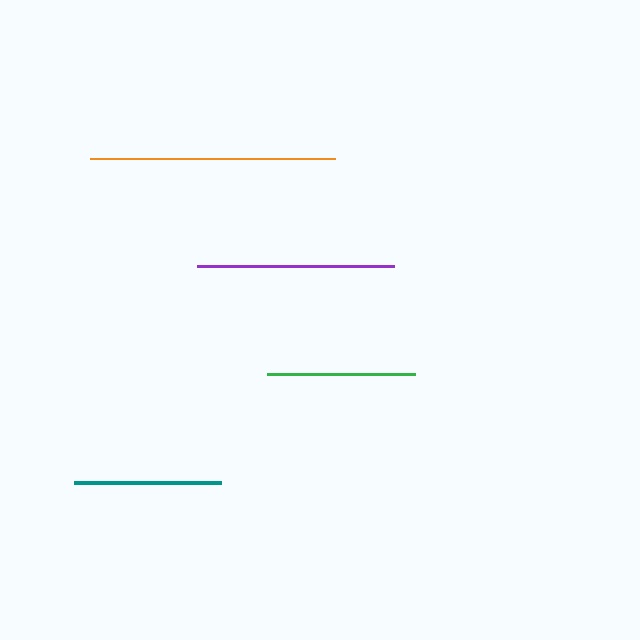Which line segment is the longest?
The orange line is the longest at approximately 245 pixels.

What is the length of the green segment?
The green segment is approximately 148 pixels long.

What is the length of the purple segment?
The purple segment is approximately 198 pixels long.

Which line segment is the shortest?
The teal line is the shortest at approximately 147 pixels.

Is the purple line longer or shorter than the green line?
The purple line is longer than the green line.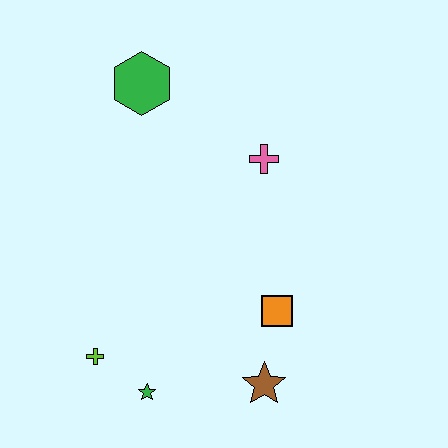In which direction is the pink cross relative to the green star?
The pink cross is above the green star.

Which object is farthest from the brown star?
The green hexagon is farthest from the brown star.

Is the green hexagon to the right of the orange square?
No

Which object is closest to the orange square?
The brown star is closest to the orange square.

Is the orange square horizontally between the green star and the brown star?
No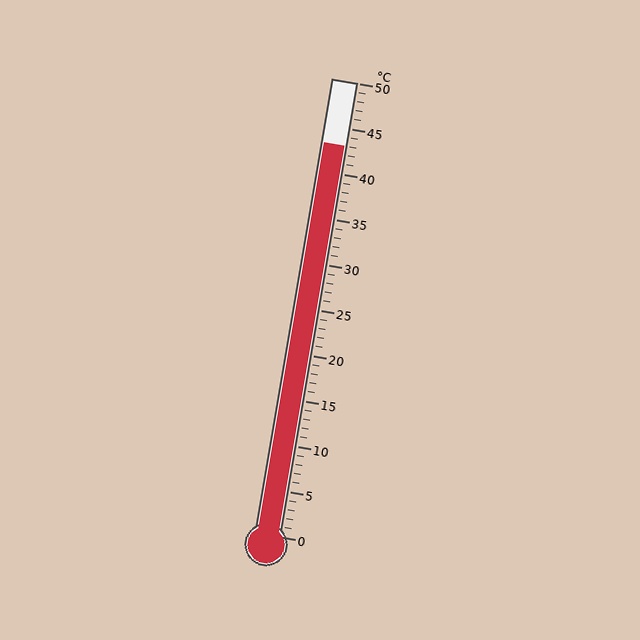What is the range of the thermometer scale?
The thermometer scale ranges from 0°C to 50°C.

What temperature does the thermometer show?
The thermometer shows approximately 43°C.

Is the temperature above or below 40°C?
The temperature is above 40°C.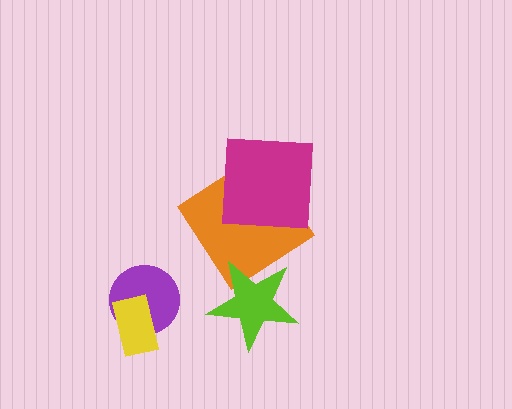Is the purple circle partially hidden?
Yes, it is partially covered by another shape.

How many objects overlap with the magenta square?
1 object overlaps with the magenta square.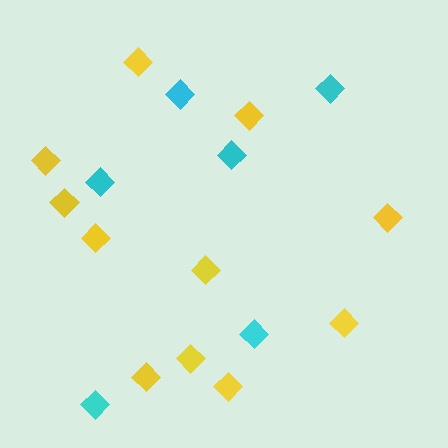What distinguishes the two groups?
There are 2 groups: one group of yellow diamonds (11) and one group of cyan diamonds (6).